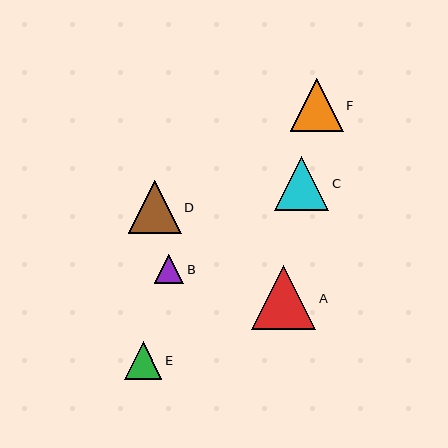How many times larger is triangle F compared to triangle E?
Triangle F is approximately 1.4 times the size of triangle E.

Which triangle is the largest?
Triangle A is the largest with a size of approximately 64 pixels.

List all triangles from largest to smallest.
From largest to smallest: A, C, D, F, E, B.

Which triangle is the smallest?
Triangle B is the smallest with a size of approximately 29 pixels.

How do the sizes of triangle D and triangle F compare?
Triangle D and triangle F are approximately the same size.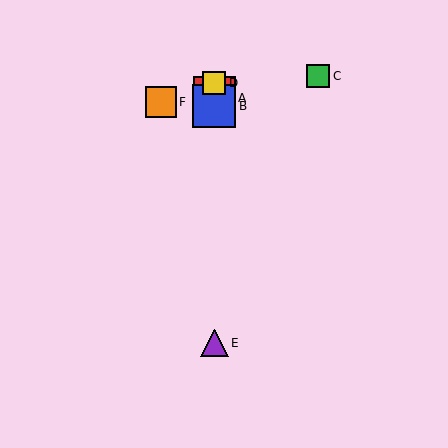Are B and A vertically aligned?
Yes, both are at x≈214.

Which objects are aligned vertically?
Objects A, B, D, E are aligned vertically.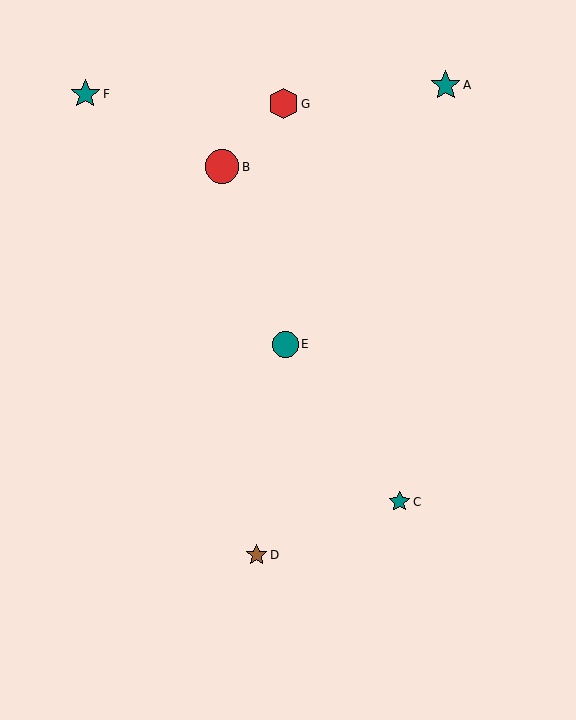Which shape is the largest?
The red circle (labeled B) is the largest.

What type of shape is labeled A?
Shape A is a teal star.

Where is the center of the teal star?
The center of the teal star is at (85, 94).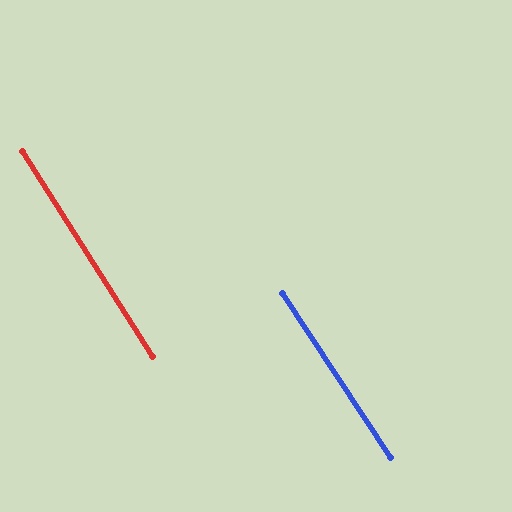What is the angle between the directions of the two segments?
Approximately 1 degree.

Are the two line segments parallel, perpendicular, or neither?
Parallel — their directions differ by only 0.9°.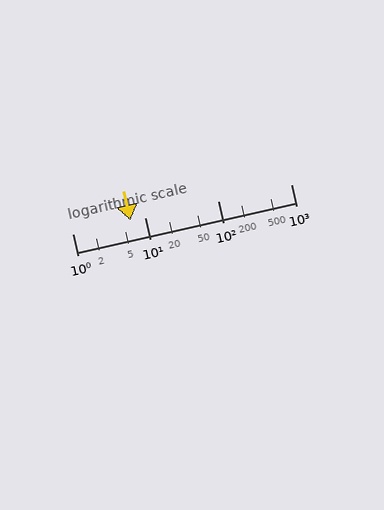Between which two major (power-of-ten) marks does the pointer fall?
The pointer is between 1 and 10.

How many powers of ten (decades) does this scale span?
The scale spans 3 decades, from 1 to 1000.